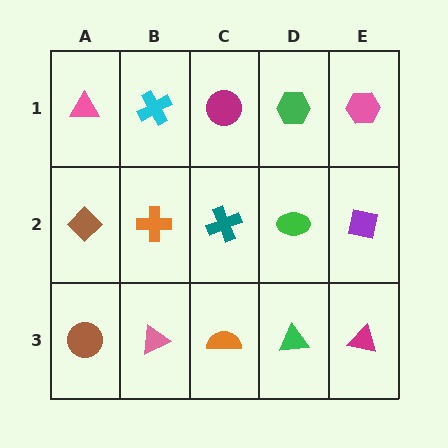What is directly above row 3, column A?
A brown diamond.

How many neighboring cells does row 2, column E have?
3.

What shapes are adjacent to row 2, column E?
A pink hexagon (row 1, column E), a magenta triangle (row 3, column E), a green ellipse (row 2, column D).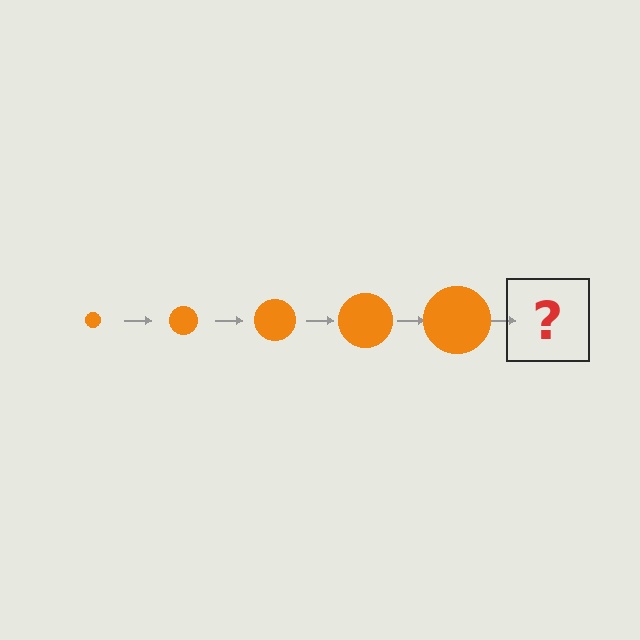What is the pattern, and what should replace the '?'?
The pattern is that the circle gets progressively larger each step. The '?' should be an orange circle, larger than the previous one.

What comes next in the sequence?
The next element should be an orange circle, larger than the previous one.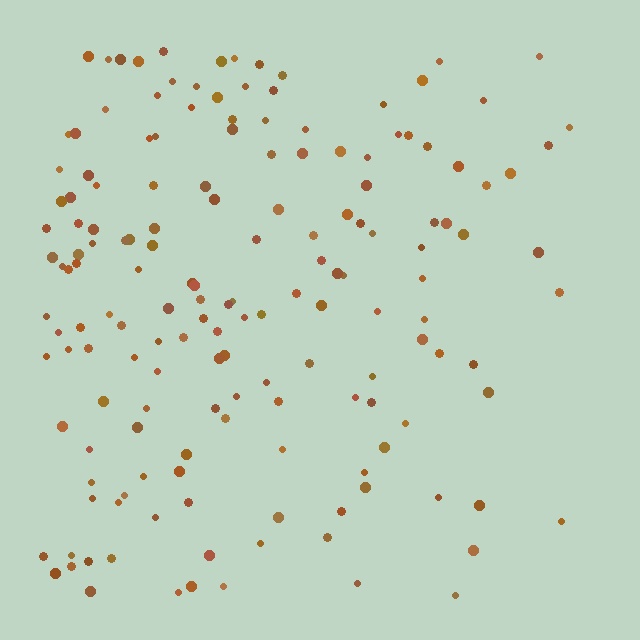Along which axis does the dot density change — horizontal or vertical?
Horizontal.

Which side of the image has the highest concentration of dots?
The left.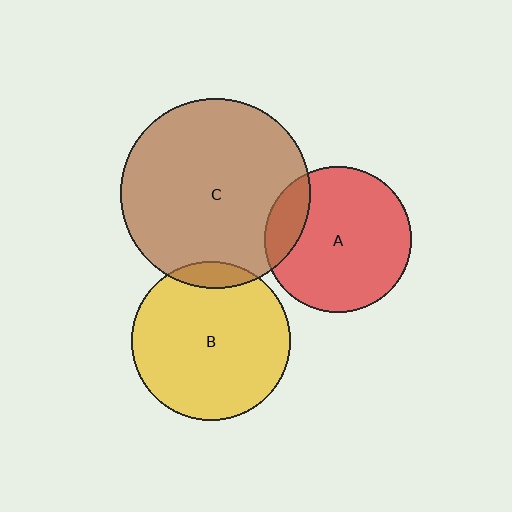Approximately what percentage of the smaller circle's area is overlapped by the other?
Approximately 15%.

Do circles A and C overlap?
Yes.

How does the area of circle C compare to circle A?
Approximately 1.7 times.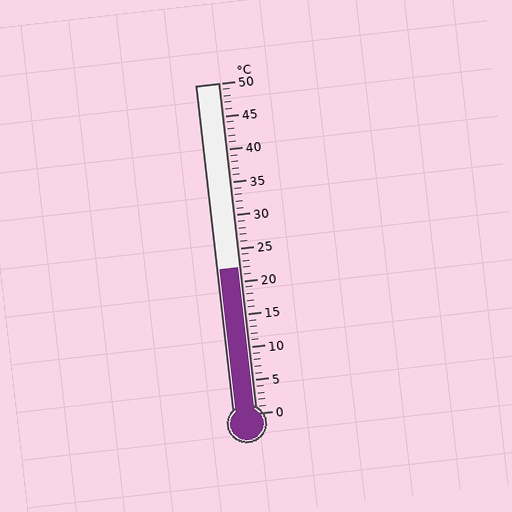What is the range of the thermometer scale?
The thermometer scale ranges from 0°C to 50°C.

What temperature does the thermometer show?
The thermometer shows approximately 22°C.